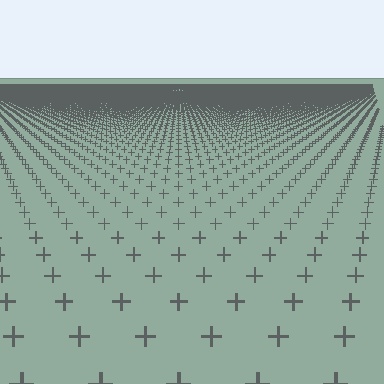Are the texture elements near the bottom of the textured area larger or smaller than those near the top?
Larger. Near the bottom, elements are closer to the viewer and appear at a bigger on-screen size.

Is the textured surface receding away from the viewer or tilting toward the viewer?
The surface is receding away from the viewer. Texture elements get smaller and denser toward the top.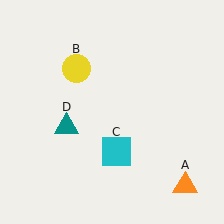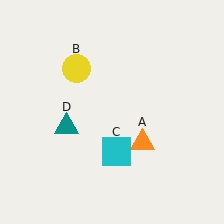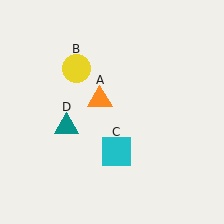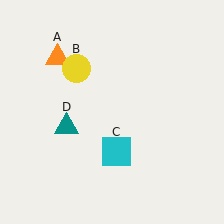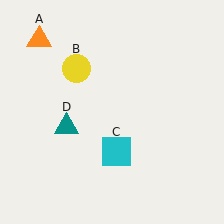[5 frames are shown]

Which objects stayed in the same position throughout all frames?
Yellow circle (object B) and cyan square (object C) and teal triangle (object D) remained stationary.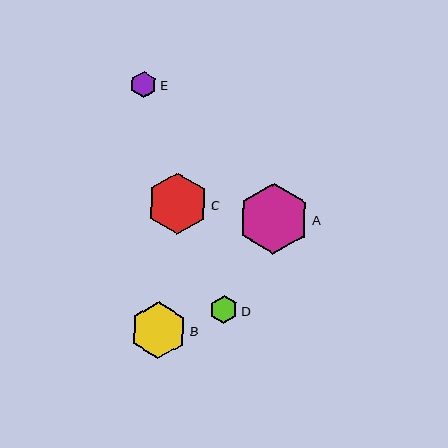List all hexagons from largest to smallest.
From largest to smallest: A, C, B, D, E.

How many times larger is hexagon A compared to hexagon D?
Hexagon A is approximately 2.5 times the size of hexagon D.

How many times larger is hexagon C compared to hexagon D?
Hexagon C is approximately 2.1 times the size of hexagon D.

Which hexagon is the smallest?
Hexagon E is the smallest with a size of approximately 26 pixels.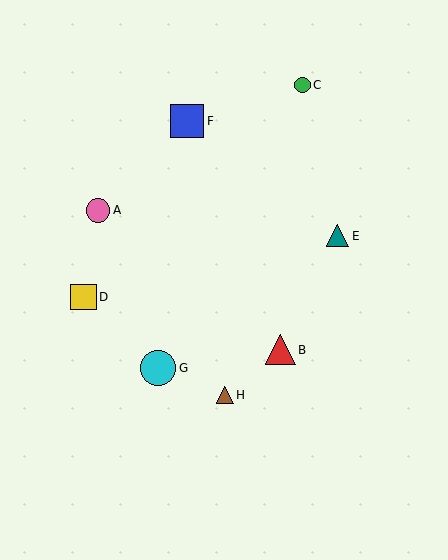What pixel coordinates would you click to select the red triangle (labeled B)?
Click at (280, 350) to select the red triangle B.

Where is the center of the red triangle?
The center of the red triangle is at (280, 350).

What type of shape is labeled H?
Shape H is a brown triangle.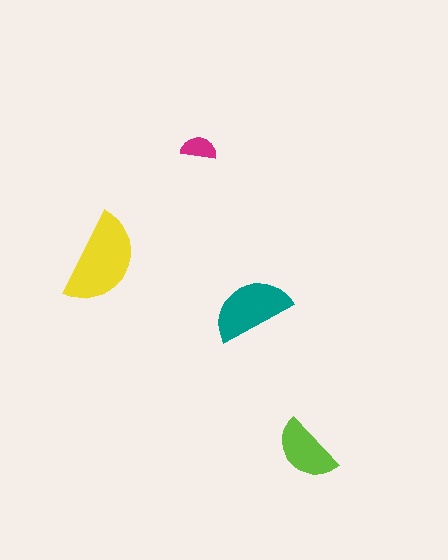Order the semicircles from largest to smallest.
the yellow one, the teal one, the lime one, the magenta one.